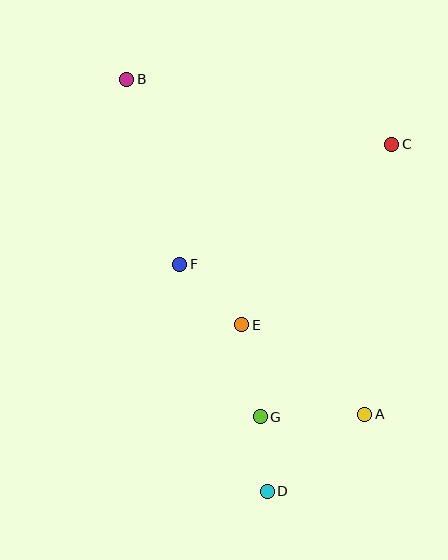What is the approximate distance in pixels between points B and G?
The distance between B and G is approximately 363 pixels.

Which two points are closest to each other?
Points D and G are closest to each other.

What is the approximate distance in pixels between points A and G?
The distance between A and G is approximately 104 pixels.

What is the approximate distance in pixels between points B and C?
The distance between B and C is approximately 273 pixels.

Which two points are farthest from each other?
Points B and D are farthest from each other.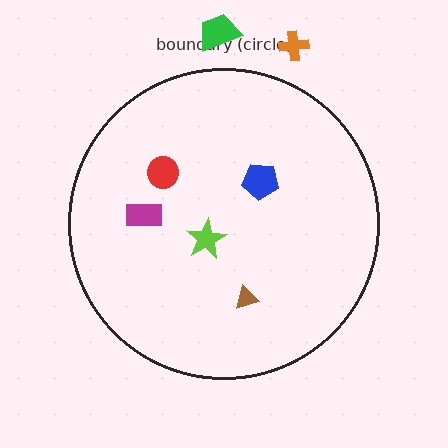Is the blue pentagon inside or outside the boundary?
Inside.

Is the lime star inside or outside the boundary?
Inside.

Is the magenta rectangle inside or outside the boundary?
Inside.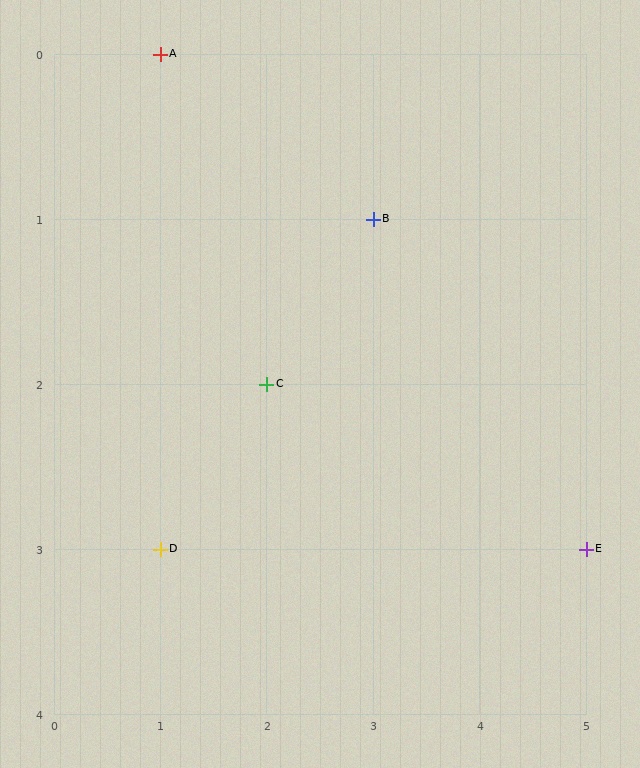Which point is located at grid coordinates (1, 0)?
Point A is at (1, 0).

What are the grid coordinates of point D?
Point D is at grid coordinates (1, 3).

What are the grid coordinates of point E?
Point E is at grid coordinates (5, 3).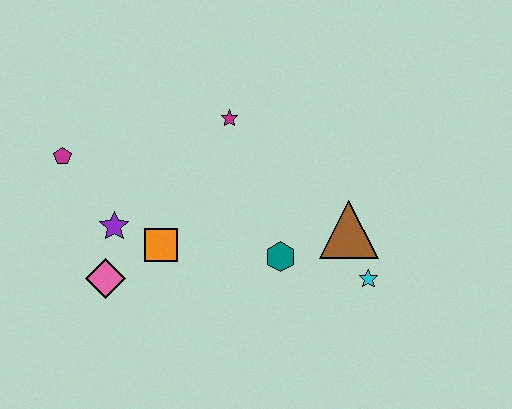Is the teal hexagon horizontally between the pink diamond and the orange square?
No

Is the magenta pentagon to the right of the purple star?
No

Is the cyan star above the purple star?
No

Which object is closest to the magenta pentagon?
The purple star is closest to the magenta pentagon.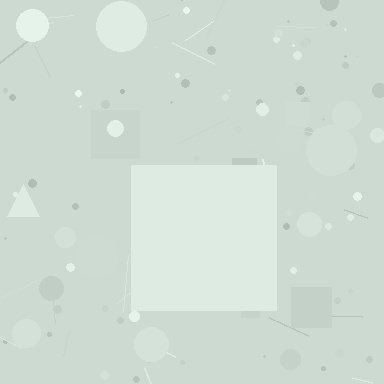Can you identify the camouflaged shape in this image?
The camouflaged shape is a square.